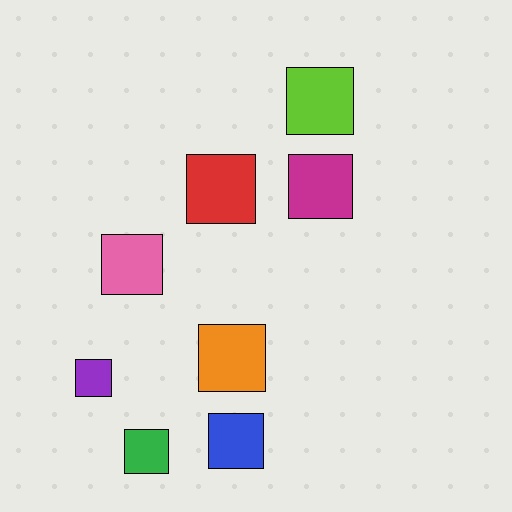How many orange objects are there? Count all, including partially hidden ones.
There is 1 orange object.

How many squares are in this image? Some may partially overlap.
There are 8 squares.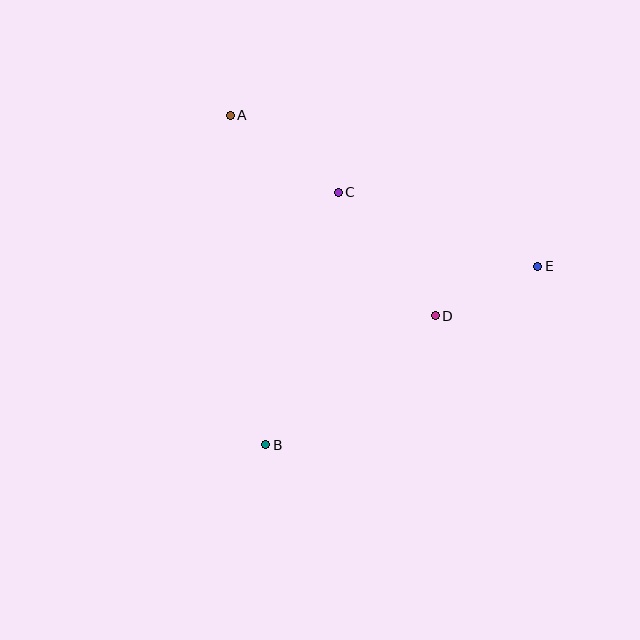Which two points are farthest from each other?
Points A and E are farthest from each other.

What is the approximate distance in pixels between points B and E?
The distance between B and E is approximately 326 pixels.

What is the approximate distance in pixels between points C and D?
The distance between C and D is approximately 157 pixels.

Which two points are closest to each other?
Points D and E are closest to each other.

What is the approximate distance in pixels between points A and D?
The distance between A and D is approximately 287 pixels.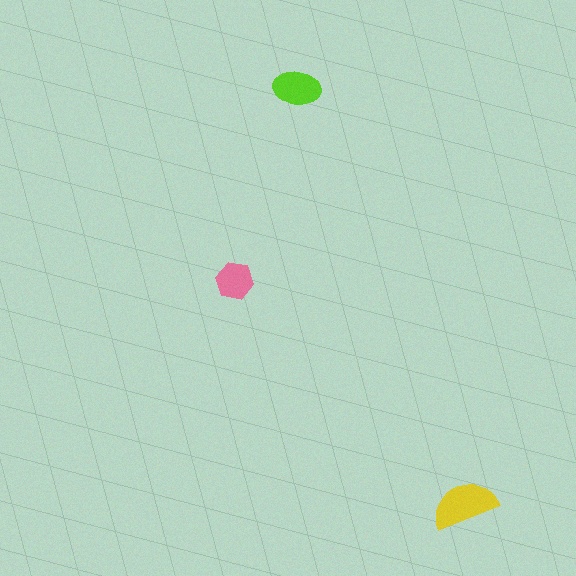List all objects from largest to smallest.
The yellow semicircle, the lime ellipse, the pink hexagon.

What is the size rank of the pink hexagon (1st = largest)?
3rd.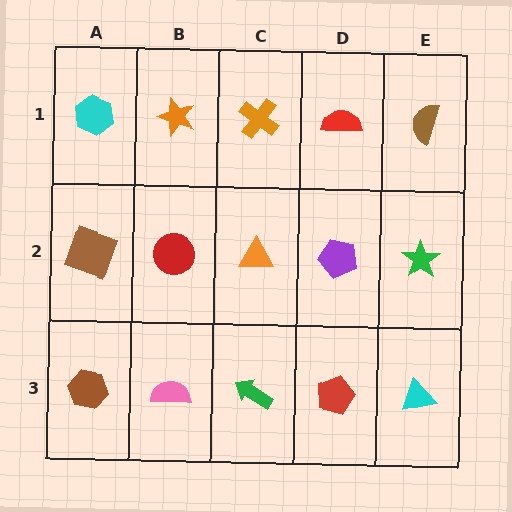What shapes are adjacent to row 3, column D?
A purple pentagon (row 2, column D), a green arrow (row 3, column C), a cyan triangle (row 3, column E).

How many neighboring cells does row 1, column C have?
3.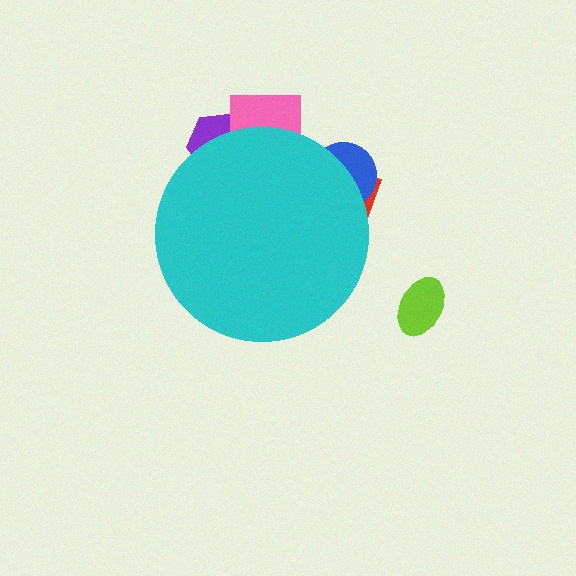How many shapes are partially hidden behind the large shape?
4 shapes are partially hidden.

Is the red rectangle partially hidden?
Yes, the red rectangle is partially hidden behind the cyan circle.